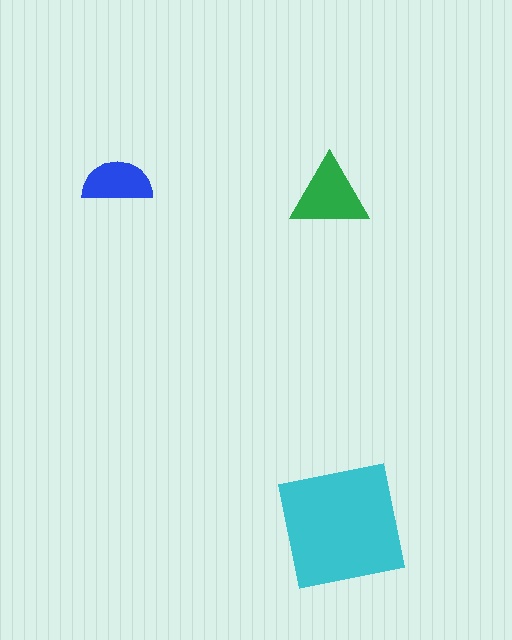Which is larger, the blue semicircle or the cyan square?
The cyan square.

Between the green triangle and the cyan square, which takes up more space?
The cyan square.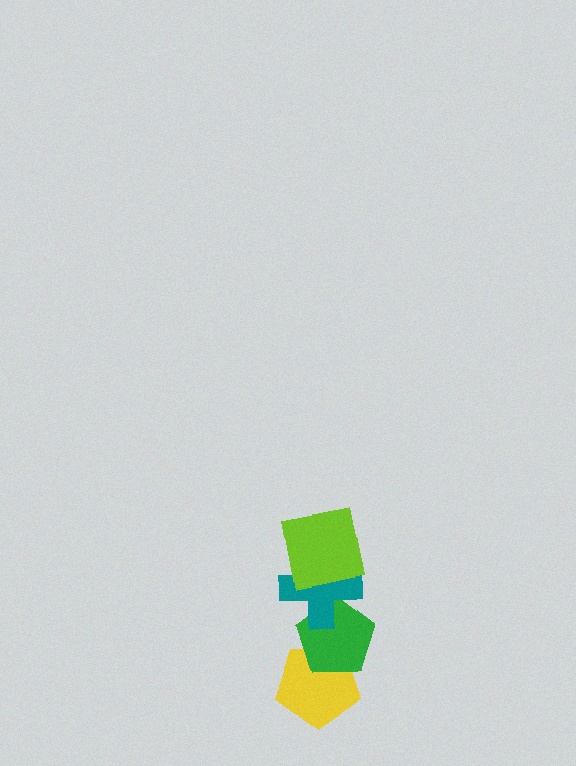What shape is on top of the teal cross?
The lime square is on top of the teal cross.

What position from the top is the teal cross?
The teal cross is 2nd from the top.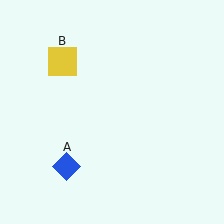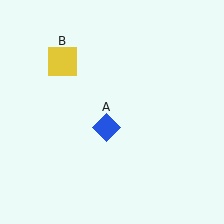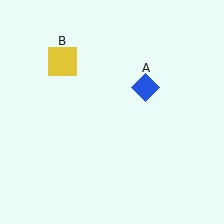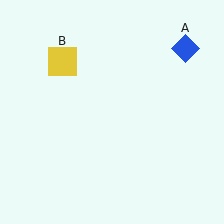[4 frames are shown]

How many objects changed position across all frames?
1 object changed position: blue diamond (object A).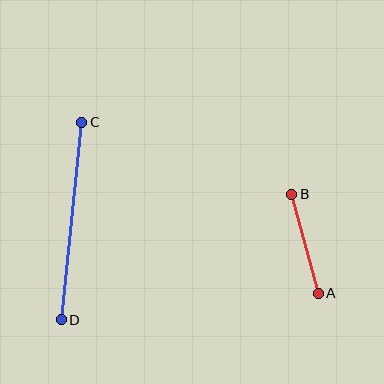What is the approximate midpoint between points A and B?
The midpoint is at approximately (305, 244) pixels.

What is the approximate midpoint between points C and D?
The midpoint is at approximately (72, 221) pixels.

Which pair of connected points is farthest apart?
Points C and D are farthest apart.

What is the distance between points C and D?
The distance is approximately 198 pixels.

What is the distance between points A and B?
The distance is approximately 103 pixels.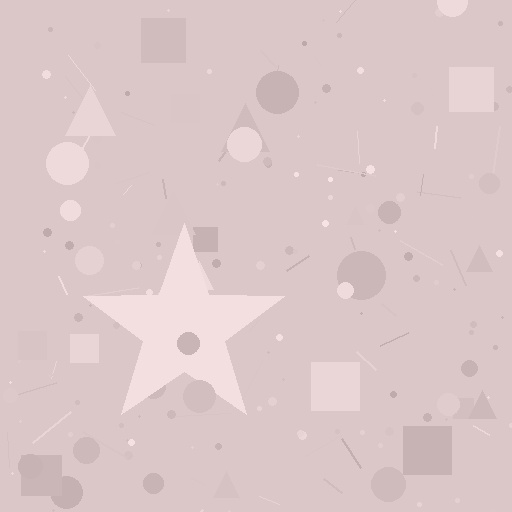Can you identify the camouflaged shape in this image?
The camouflaged shape is a star.